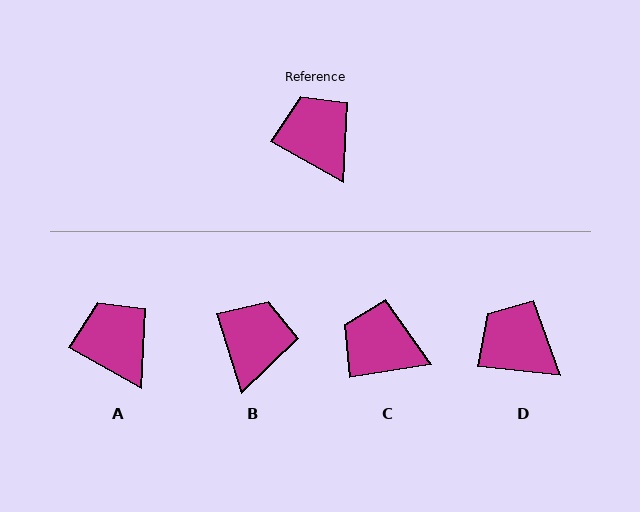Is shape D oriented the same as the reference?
No, it is off by about 23 degrees.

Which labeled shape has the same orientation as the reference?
A.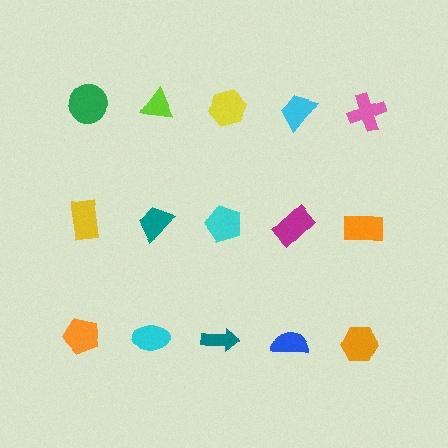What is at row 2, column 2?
A teal trapezoid.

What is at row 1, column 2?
A lime triangle.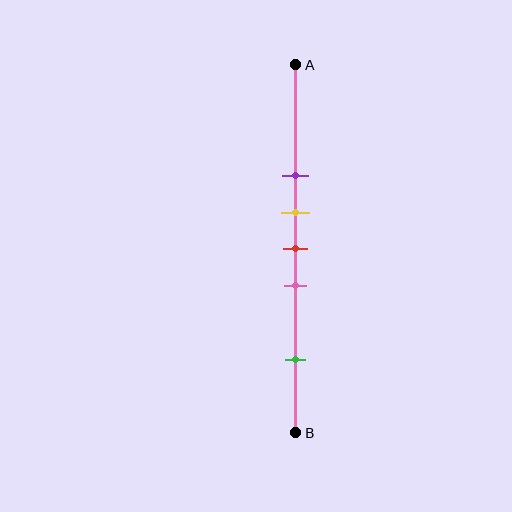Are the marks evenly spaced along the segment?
No, the marks are not evenly spaced.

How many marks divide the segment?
There are 5 marks dividing the segment.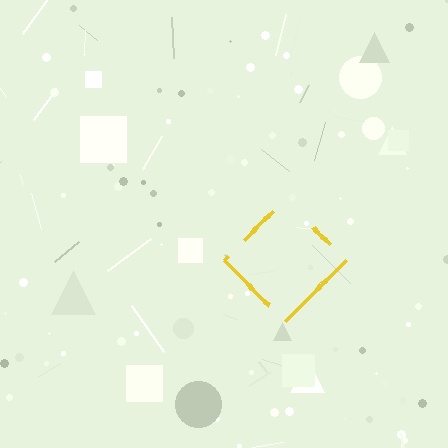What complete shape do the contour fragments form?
The contour fragments form a diamond.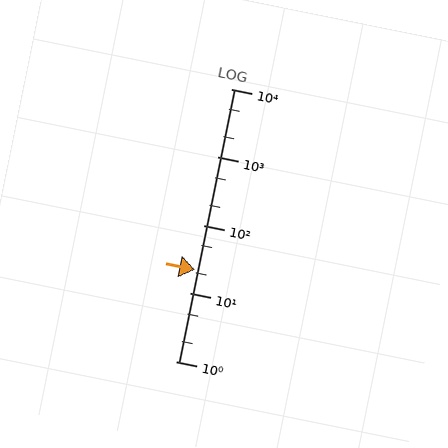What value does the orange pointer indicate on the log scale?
The pointer indicates approximately 22.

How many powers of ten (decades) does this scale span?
The scale spans 4 decades, from 1 to 10000.